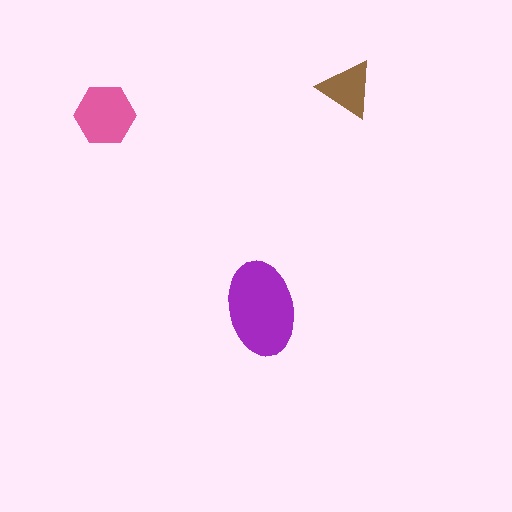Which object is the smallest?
The brown triangle.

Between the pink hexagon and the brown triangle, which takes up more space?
The pink hexagon.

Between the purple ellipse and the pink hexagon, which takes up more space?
The purple ellipse.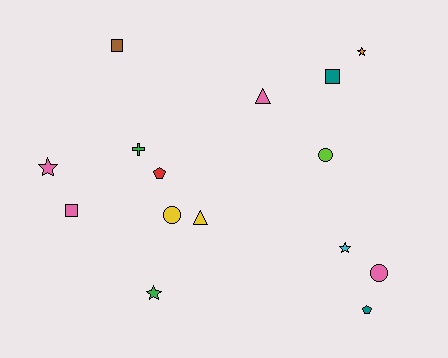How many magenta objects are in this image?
There are no magenta objects.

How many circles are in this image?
There are 3 circles.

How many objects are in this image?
There are 15 objects.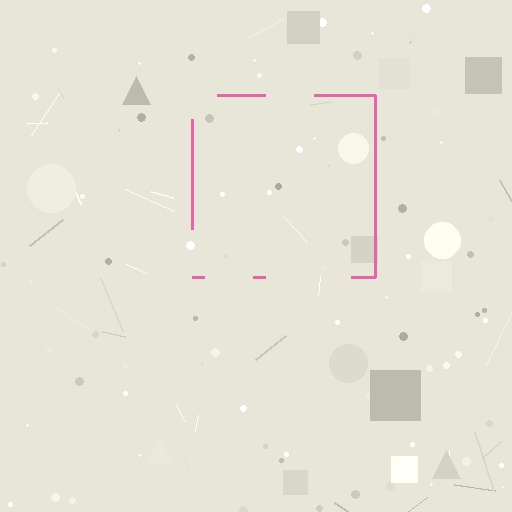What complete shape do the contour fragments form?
The contour fragments form a square.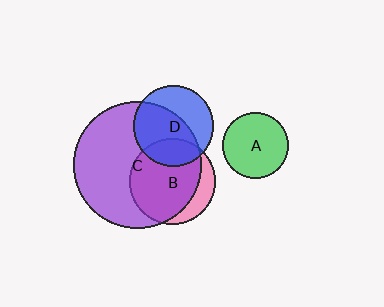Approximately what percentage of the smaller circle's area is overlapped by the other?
Approximately 25%.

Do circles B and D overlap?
Yes.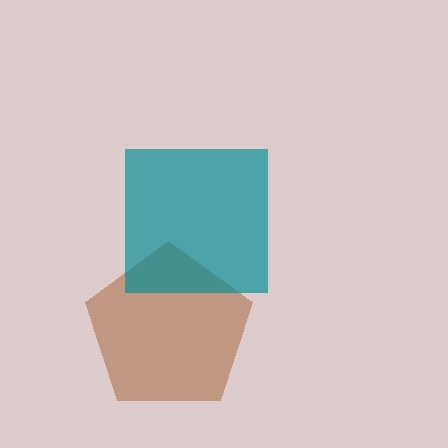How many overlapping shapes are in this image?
There are 2 overlapping shapes in the image.